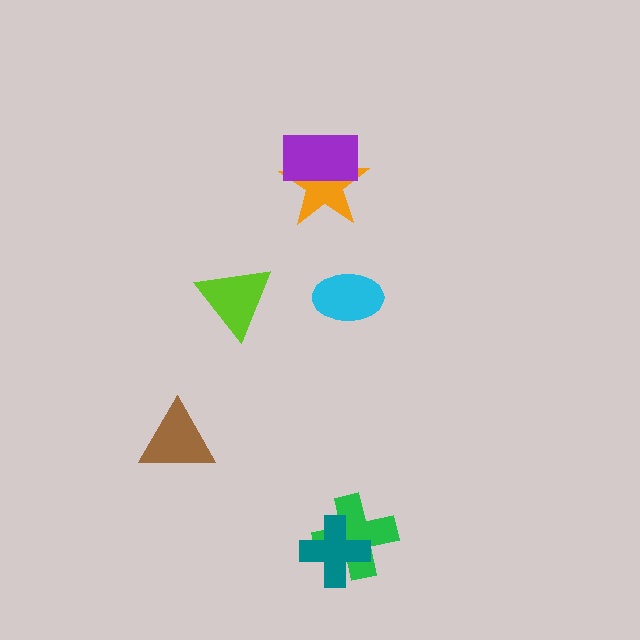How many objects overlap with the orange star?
1 object overlaps with the orange star.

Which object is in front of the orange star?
The purple rectangle is in front of the orange star.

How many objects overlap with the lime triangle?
0 objects overlap with the lime triangle.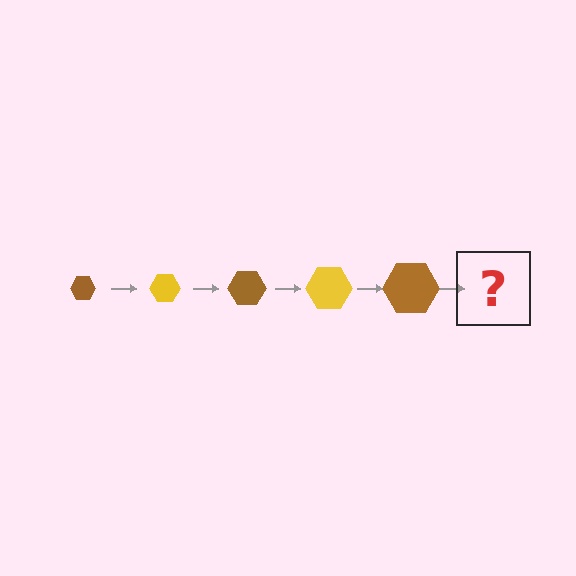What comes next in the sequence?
The next element should be a yellow hexagon, larger than the previous one.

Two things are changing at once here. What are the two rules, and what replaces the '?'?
The two rules are that the hexagon grows larger each step and the color cycles through brown and yellow. The '?' should be a yellow hexagon, larger than the previous one.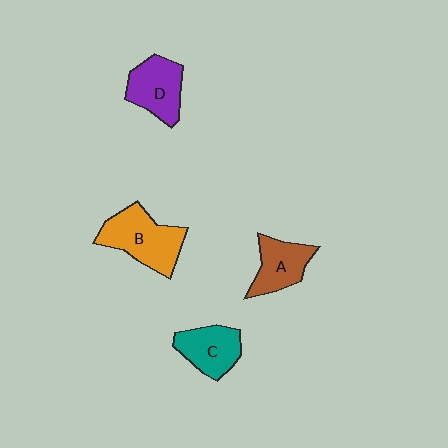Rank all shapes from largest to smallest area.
From largest to smallest: B (orange), D (purple), C (teal), A (brown).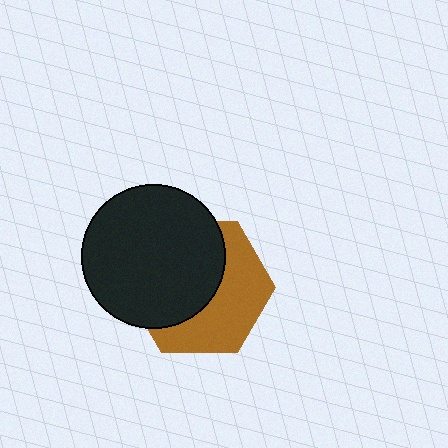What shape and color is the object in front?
The object in front is a black circle.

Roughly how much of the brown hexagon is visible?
About half of it is visible (roughly 47%).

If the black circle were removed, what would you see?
You would see the complete brown hexagon.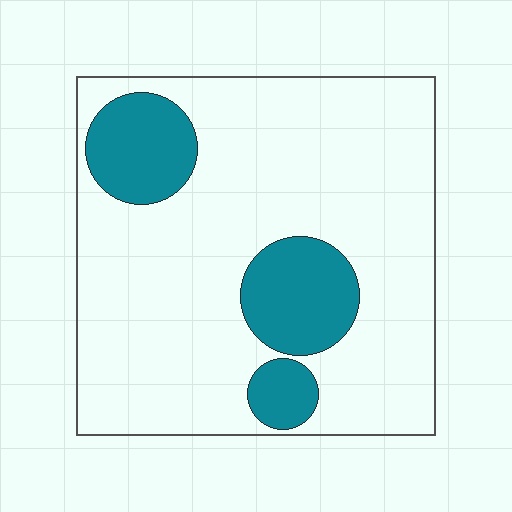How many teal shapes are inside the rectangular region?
3.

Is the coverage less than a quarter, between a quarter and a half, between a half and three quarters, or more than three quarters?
Less than a quarter.